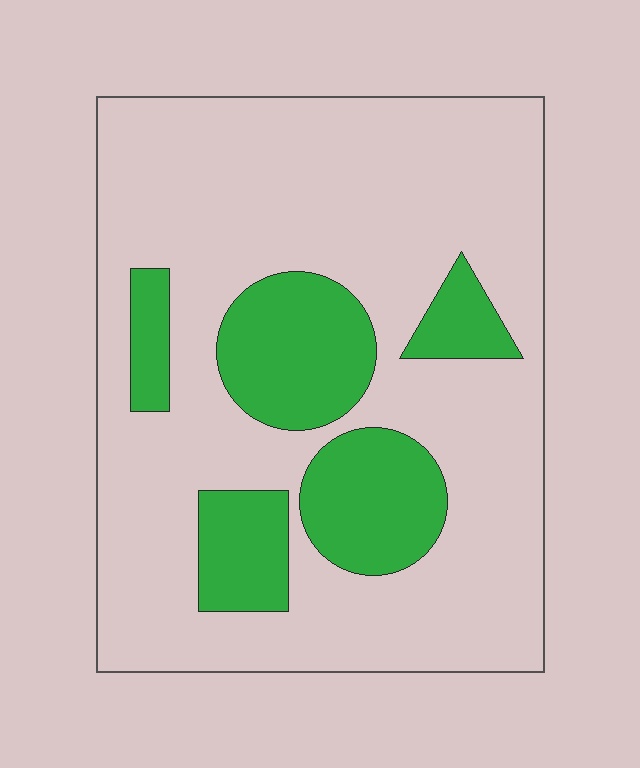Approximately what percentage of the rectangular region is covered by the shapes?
Approximately 25%.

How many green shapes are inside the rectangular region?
5.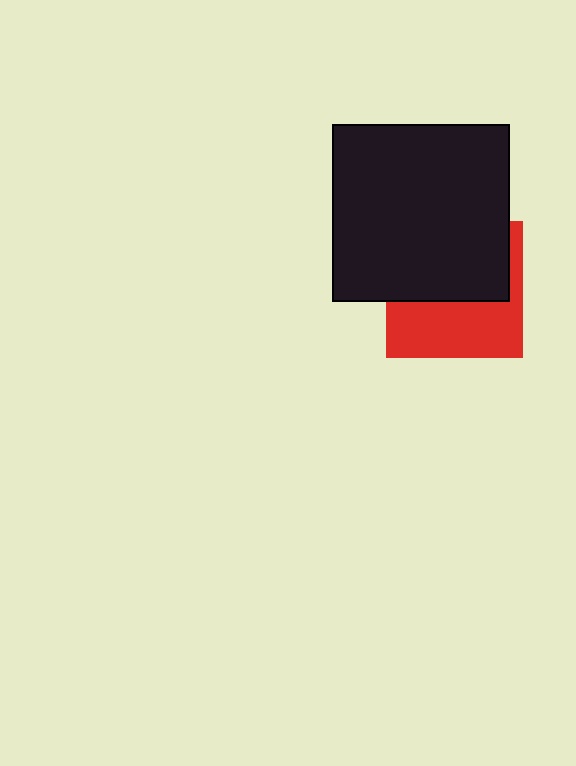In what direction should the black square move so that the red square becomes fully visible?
The black square should move up. That is the shortest direction to clear the overlap and leave the red square fully visible.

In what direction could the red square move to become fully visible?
The red square could move down. That would shift it out from behind the black square entirely.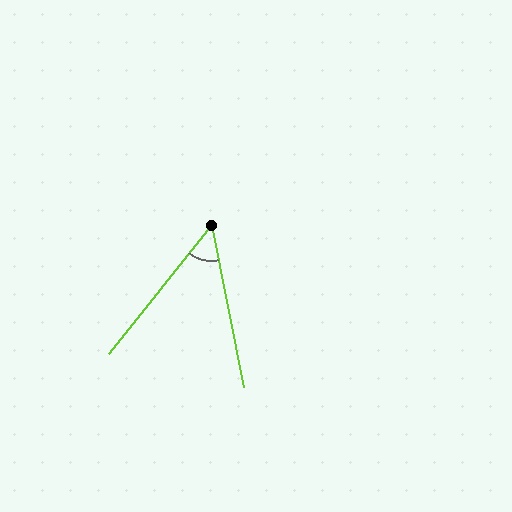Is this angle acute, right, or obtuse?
It is acute.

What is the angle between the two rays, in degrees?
Approximately 50 degrees.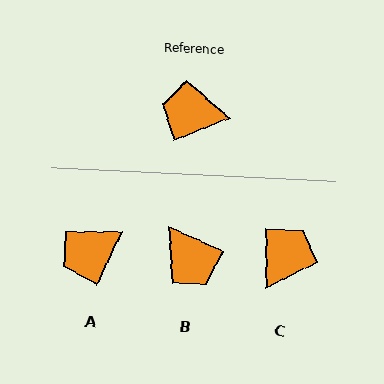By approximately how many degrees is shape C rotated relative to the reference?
Approximately 112 degrees clockwise.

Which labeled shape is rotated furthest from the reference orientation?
B, about 134 degrees away.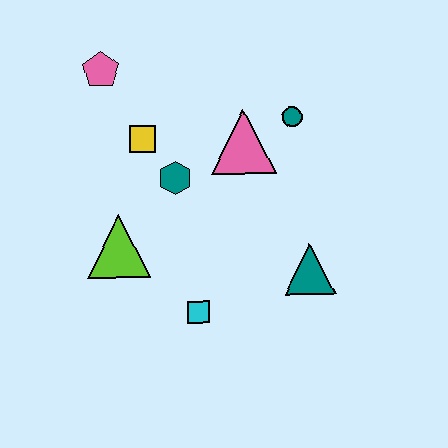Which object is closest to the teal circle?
The pink triangle is closest to the teal circle.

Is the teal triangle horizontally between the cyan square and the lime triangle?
No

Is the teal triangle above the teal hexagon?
No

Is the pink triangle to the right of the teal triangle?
No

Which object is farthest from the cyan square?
The pink pentagon is farthest from the cyan square.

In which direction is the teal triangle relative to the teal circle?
The teal triangle is below the teal circle.